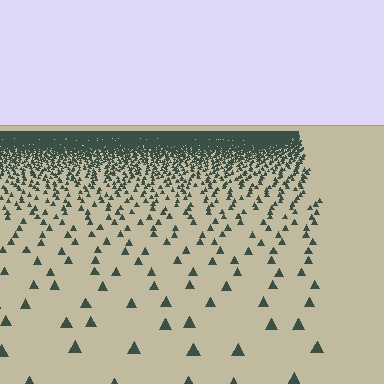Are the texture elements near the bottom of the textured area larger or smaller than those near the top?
Larger. Near the bottom, elements are closer to the viewer and appear at a bigger on-screen size.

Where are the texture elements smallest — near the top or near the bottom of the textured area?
Near the top.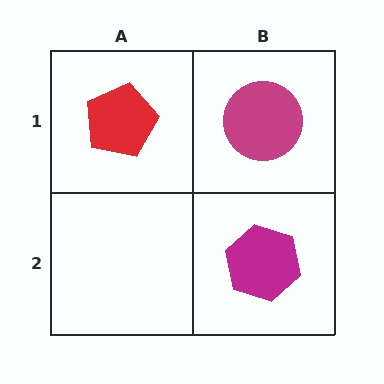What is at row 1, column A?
A red pentagon.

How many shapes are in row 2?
1 shape.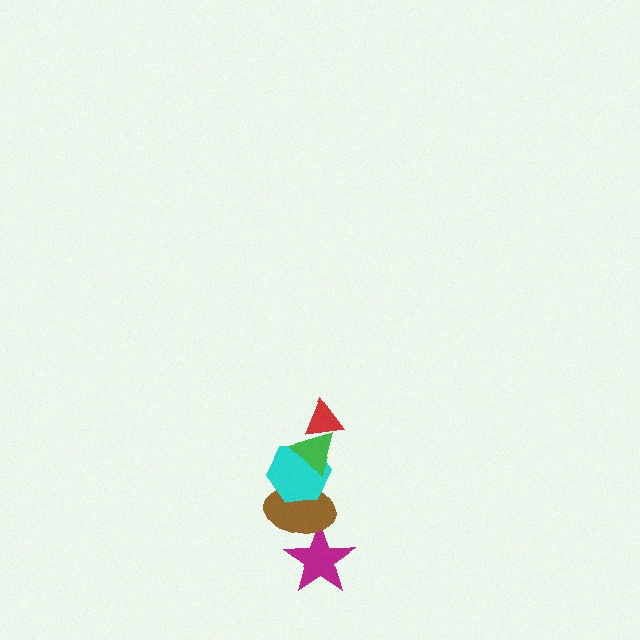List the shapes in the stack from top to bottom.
From top to bottom: the red triangle, the green triangle, the cyan hexagon, the brown ellipse, the magenta star.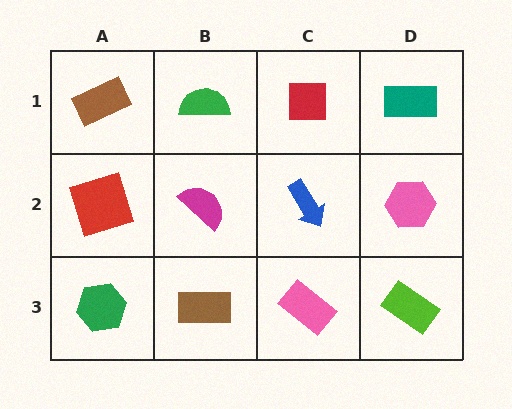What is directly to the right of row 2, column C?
A pink hexagon.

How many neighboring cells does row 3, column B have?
3.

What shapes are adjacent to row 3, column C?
A blue arrow (row 2, column C), a brown rectangle (row 3, column B), a lime rectangle (row 3, column D).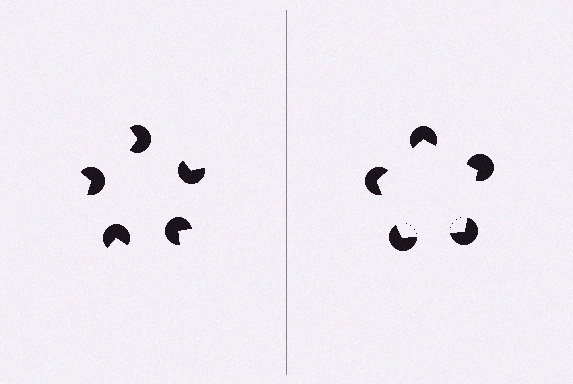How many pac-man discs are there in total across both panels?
10 — 5 on each side.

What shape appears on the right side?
An illusory pentagon.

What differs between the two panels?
The pac-man discs are positioned identically on both sides; only the wedge orientations differ. On the right they align to a pentagon; on the left they are misaligned.